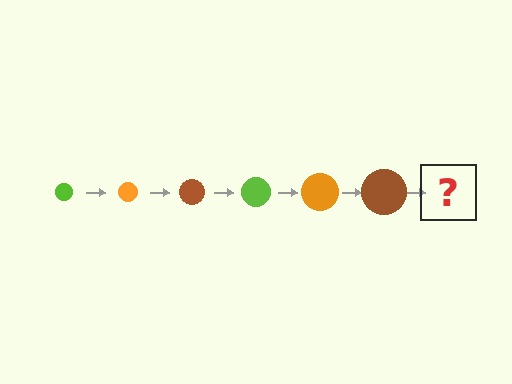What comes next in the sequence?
The next element should be a lime circle, larger than the previous one.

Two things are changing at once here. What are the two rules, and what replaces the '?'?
The two rules are that the circle grows larger each step and the color cycles through lime, orange, and brown. The '?' should be a lime circle, larger than the previous one.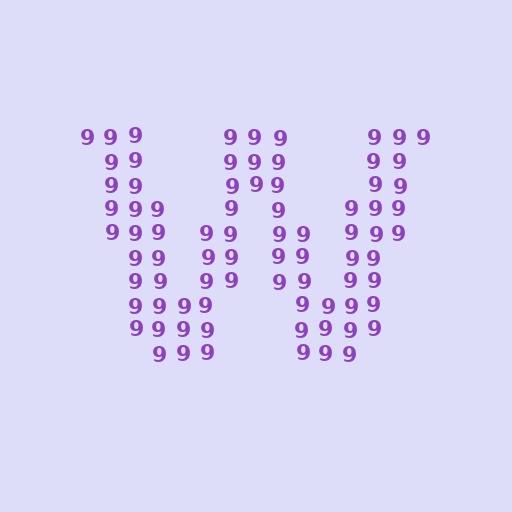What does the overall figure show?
The overall figure shows the letter W.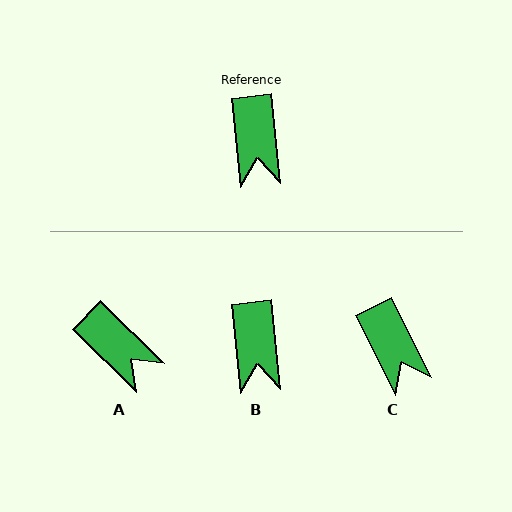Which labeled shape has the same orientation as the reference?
B.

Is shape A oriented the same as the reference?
No, it is off by about 40 degrees.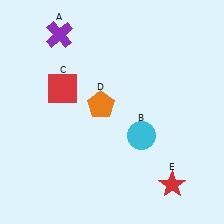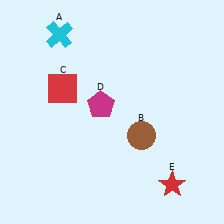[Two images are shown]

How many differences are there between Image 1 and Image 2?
There are 3 differences between the two images.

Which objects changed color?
A changed from purple to cyan. B changed from cyan to brown. D changed from orange to magenta.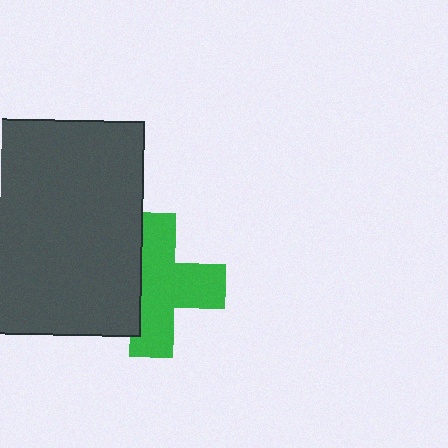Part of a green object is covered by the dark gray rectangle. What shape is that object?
It is a cross.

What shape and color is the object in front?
The object in front is a dark gray rectangle.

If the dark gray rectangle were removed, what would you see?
You would see the complete green cross.